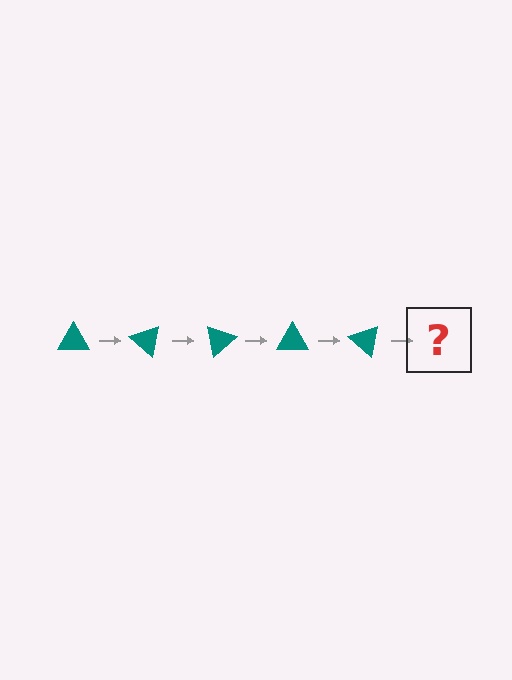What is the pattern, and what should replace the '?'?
The pattern is that the triangle rotates 40 degrees each step. The '?' should be a teal triangle rotated 200 degrees.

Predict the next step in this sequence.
The next step is a teal triangle rotated 200 degrees.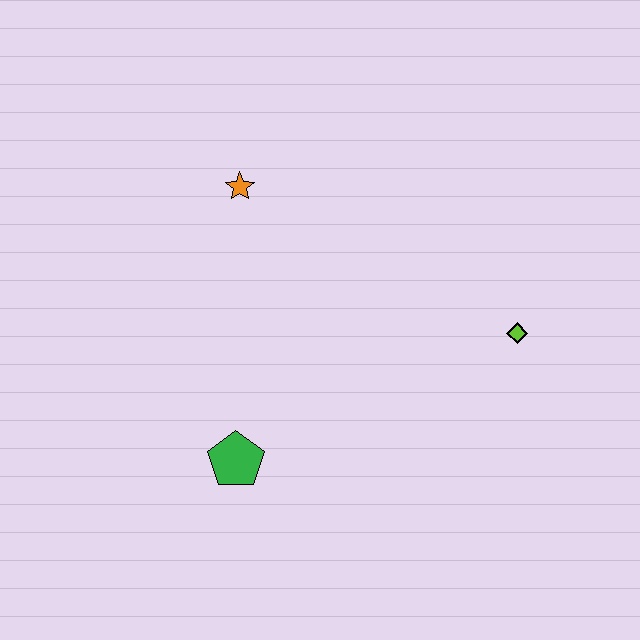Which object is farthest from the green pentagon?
The lime diamond is farthest from the green pentagon.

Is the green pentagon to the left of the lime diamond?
Yes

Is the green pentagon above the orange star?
No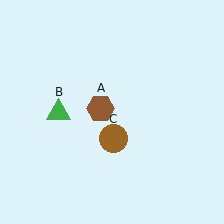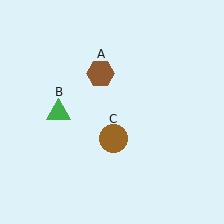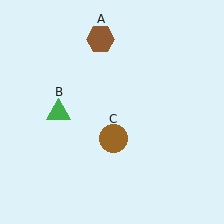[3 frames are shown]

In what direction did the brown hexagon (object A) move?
The brown hexagon (object A) moved up.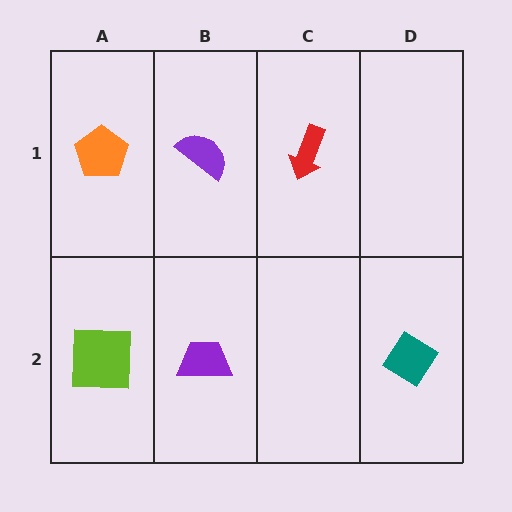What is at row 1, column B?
A purple semicircle.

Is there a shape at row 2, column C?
No, that cell is empty.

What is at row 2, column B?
A purple trapezoid.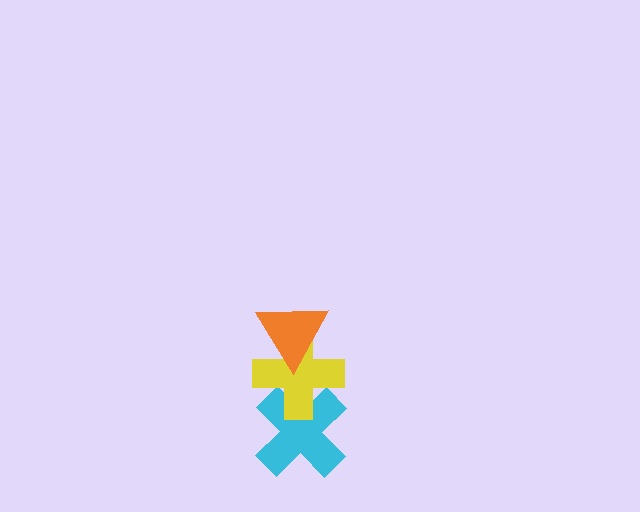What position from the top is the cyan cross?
The cyan cross is 3rd from the top.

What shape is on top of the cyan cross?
The yellow cross is on top of the cyan cross.